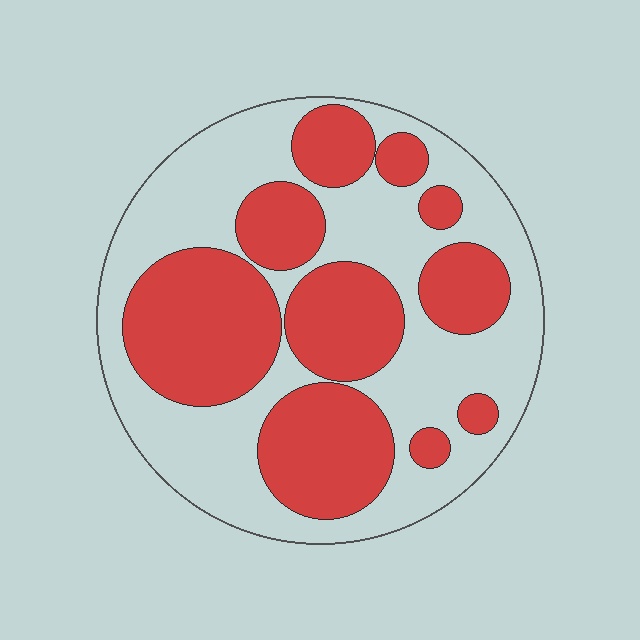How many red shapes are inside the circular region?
10.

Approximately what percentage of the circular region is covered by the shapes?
Approximately 45%.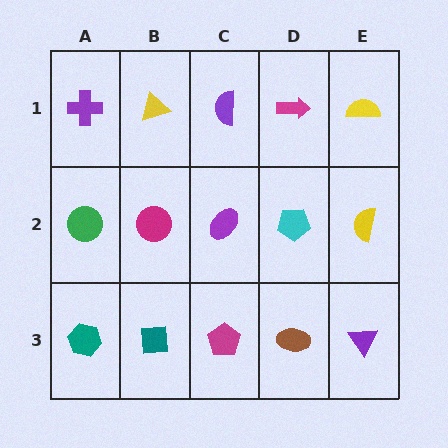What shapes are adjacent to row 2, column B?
A yellow triangle (row 1, column B), a teal square (row 3, column B), a green circle (row 2, column A), a purple ellipse (row 2, column C).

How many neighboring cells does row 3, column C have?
3.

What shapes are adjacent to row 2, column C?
A purple semicircle (row 1, column C), a magenta pentagon (row 3, column C), a magenta circle (row 2, column B), a cyan pentagon (row 2, column D).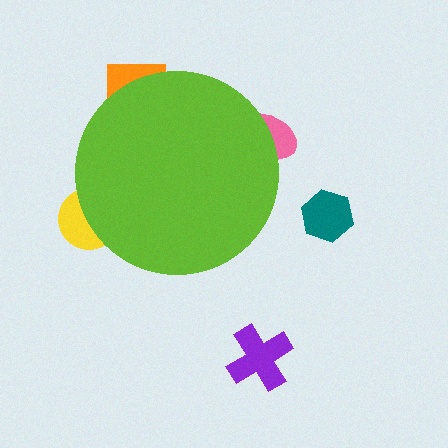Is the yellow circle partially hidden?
Yes, the yellow circle is partially hidden behind the lime circle.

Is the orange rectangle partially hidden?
Yes, the orange rectangle is partially hidden behind the lime circle.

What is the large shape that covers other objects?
A lime circle.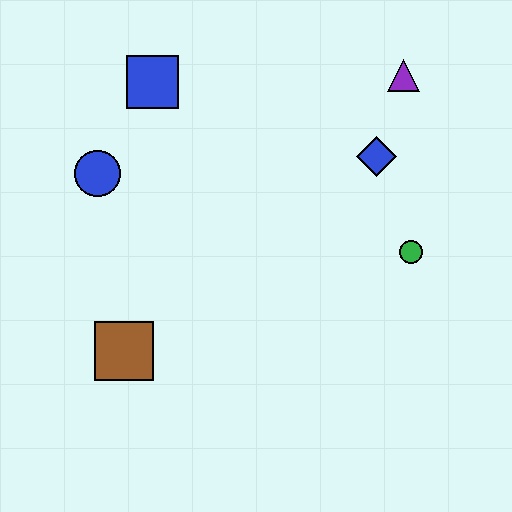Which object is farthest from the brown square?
The purple triangle is farthest from the brown square.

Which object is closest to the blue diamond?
The purple triangle is closest to the blue diamond.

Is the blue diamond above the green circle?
Yes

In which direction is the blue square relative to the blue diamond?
The blue square is to the left of the blue diamond.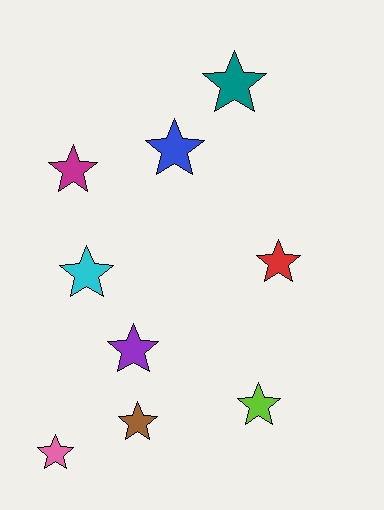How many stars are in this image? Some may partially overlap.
There are 9 stars.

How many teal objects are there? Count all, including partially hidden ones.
There is 1 teal object.